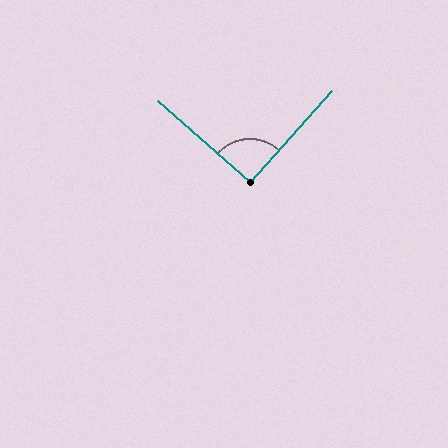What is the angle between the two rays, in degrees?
Approximately 91 degrees.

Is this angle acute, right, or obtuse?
It is approximately a right angle.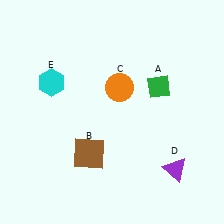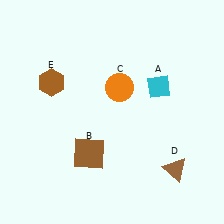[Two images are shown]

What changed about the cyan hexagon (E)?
In Image 1, E is cyan. In Image 2, it changed to brown.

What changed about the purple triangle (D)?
In Image 1, D is purple. In Image 2, it changed to brown.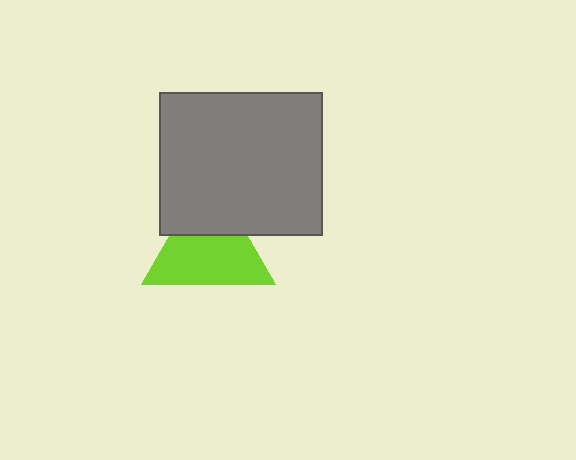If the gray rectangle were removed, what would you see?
You would see the complete lime triangle.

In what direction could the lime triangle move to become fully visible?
The lime triangle could move down. That would shift it out from behind the gray rectangle entirely.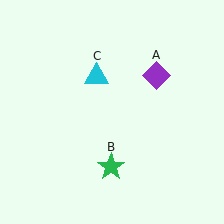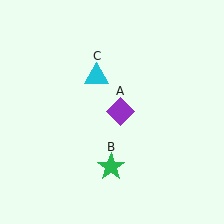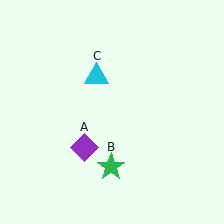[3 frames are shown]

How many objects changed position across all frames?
1 object changed position: purple diamond (object A).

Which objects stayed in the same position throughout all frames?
Green star (object B) and cyan triangle (object C) remained stationary.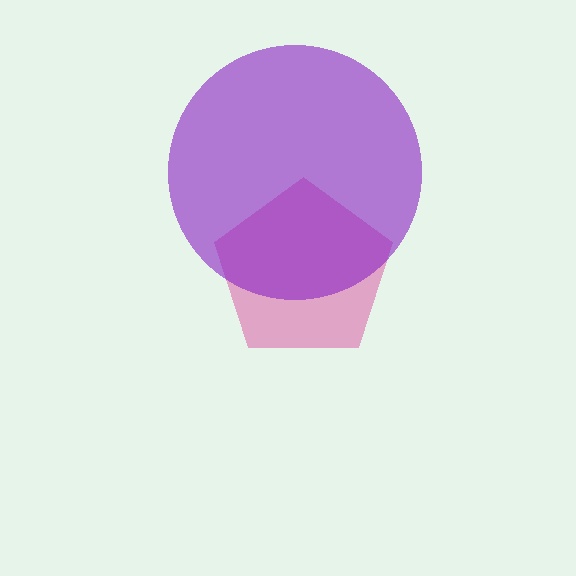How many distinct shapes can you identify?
There are 2 distinct shapes: a magenta pentagon, a purple circle.